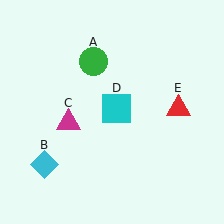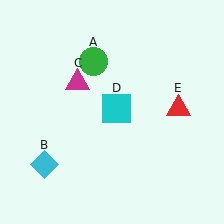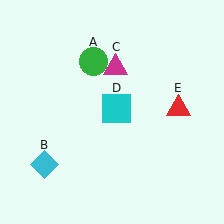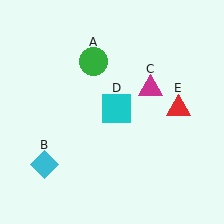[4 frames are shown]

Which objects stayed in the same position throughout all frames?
Green circle (object A) and cyan diamond (object B) and cyan square (object D) and red triangle (object E) remained stationary.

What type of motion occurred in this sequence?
The magenta triangle (object C) rotated clockwise around the center of the scene.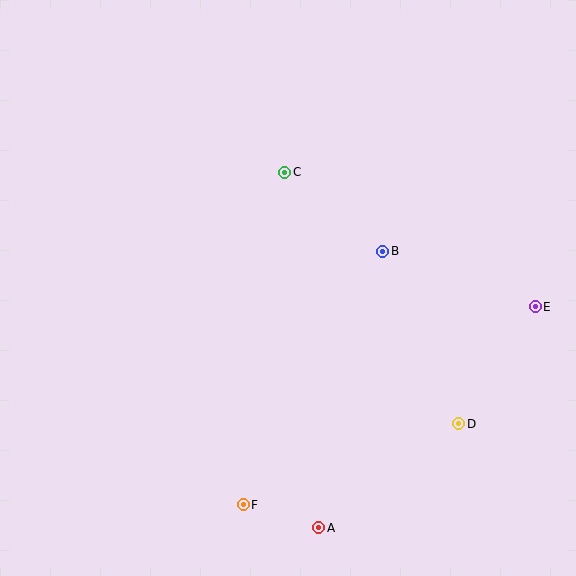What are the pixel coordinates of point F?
Point F is at (243, 505).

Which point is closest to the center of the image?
Point B at (383, 251) is closest to the center.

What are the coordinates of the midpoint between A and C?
The midpoint between A and C is at (302, 350).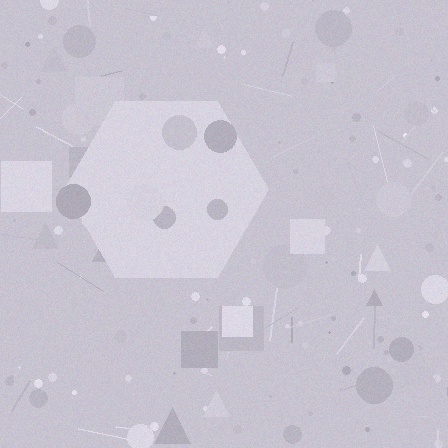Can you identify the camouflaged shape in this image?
The camouflaged shape is a hexagon.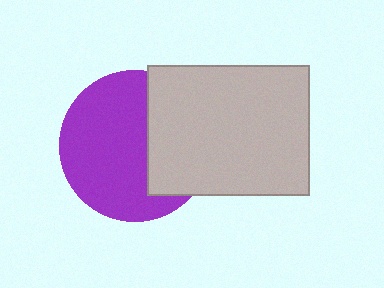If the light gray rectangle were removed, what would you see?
You would see the complete purple circle.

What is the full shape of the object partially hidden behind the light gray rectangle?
The partially hidden object is a purple circle.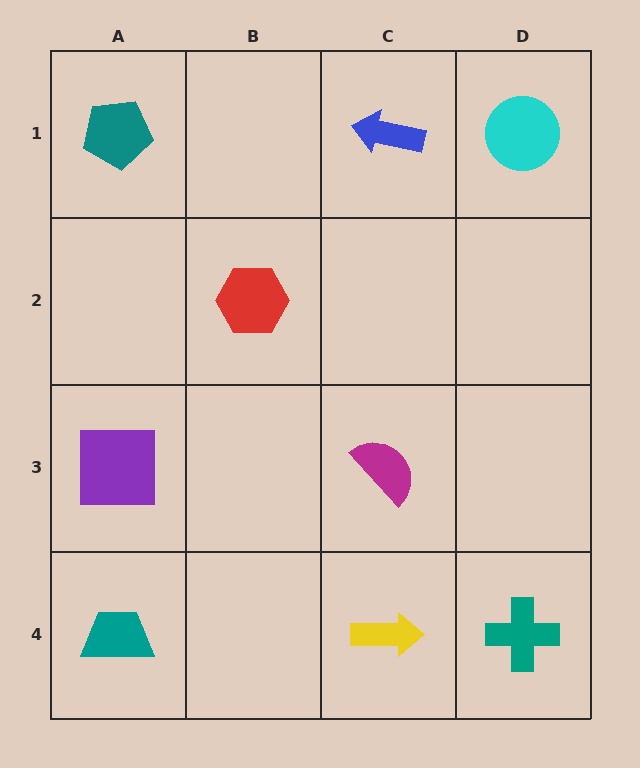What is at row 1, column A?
A teal pentagon.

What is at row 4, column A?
A teal trapezoid.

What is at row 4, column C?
A yellow arrow.